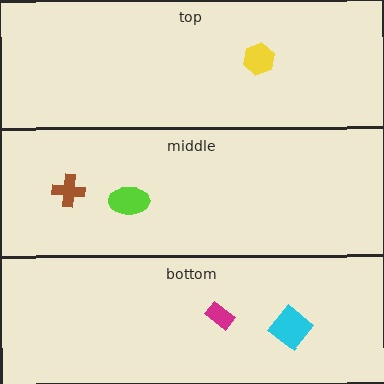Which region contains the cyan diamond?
The bottom region.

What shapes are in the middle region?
The brown cross, the lime ellipse.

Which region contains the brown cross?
The middle region.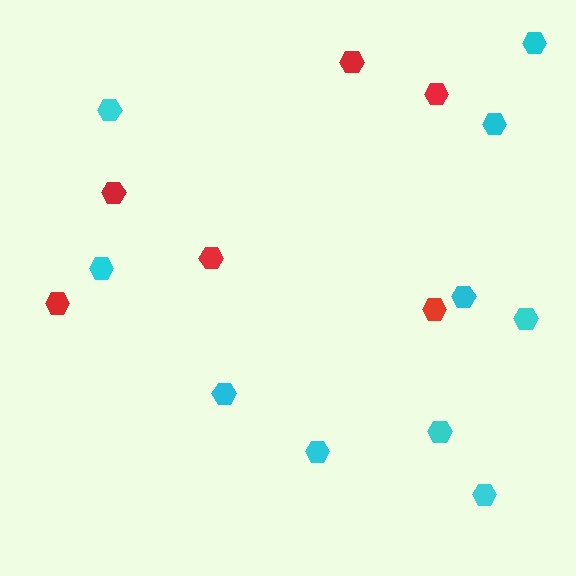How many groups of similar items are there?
There are 2 groups: one group of red hexagons (6) and one group of cyan hexagons (10).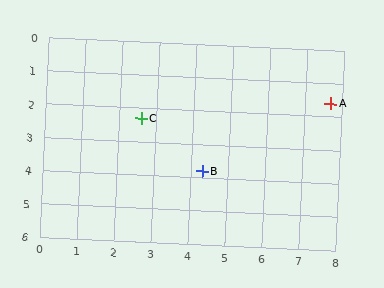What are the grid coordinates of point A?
Point A is at approximately (7.7, 1.6).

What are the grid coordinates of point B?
Point B is at approximately (4.3, 3.8).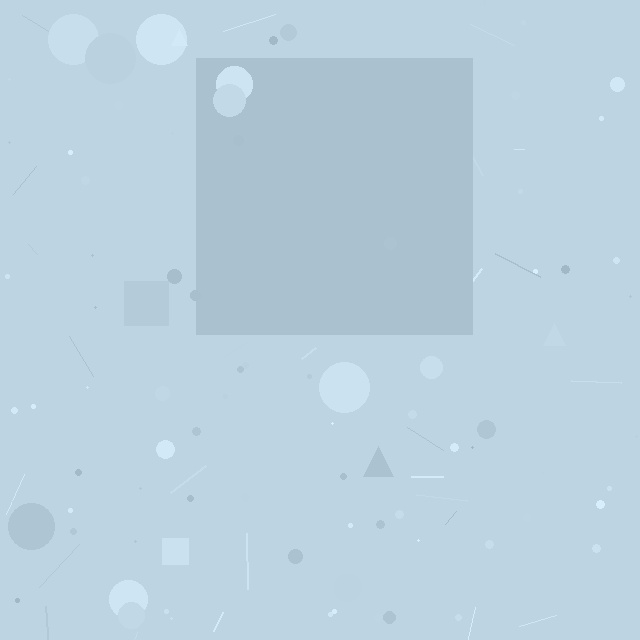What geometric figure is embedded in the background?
A square is embedded in the background.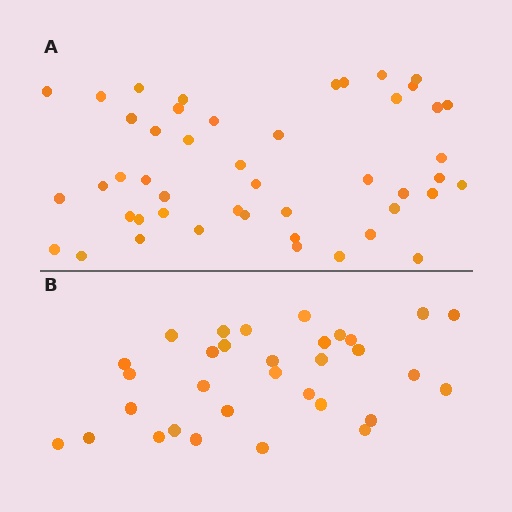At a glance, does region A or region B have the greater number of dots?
Region A (the top region) has more dots.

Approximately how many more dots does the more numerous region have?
Region A has approximately 15 more dots than region B.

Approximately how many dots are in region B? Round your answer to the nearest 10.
About 30 dots. (The exact count is 32, which rounds to 30.)